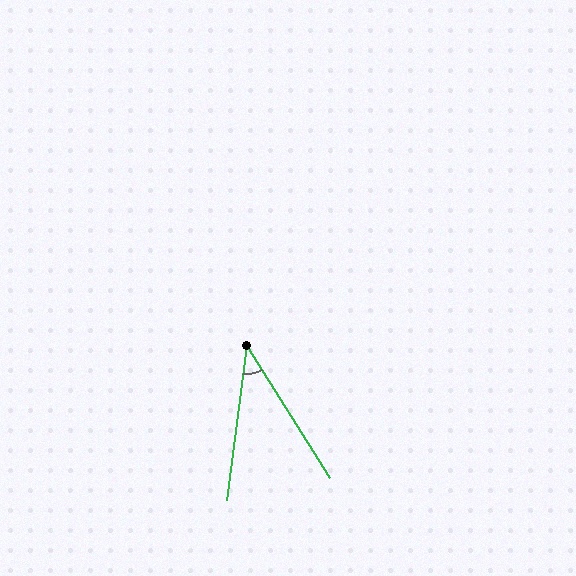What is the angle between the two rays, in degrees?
Approximately 39 degrees.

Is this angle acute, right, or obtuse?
It is acute.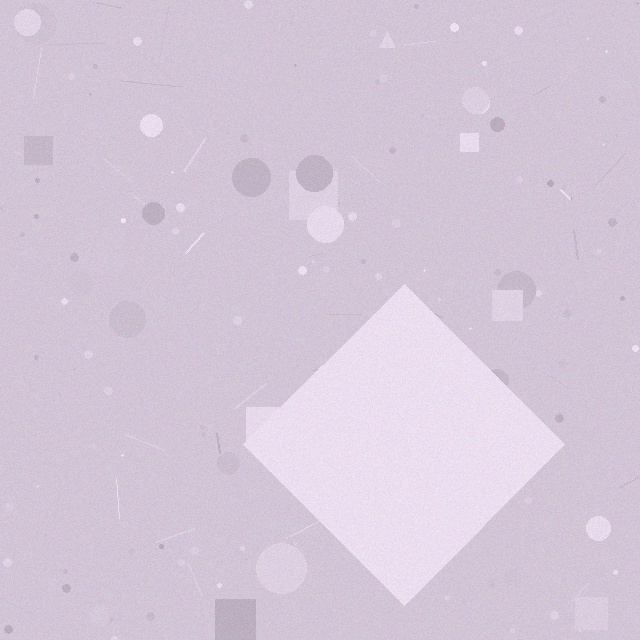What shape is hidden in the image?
A diamond is hidden in the image.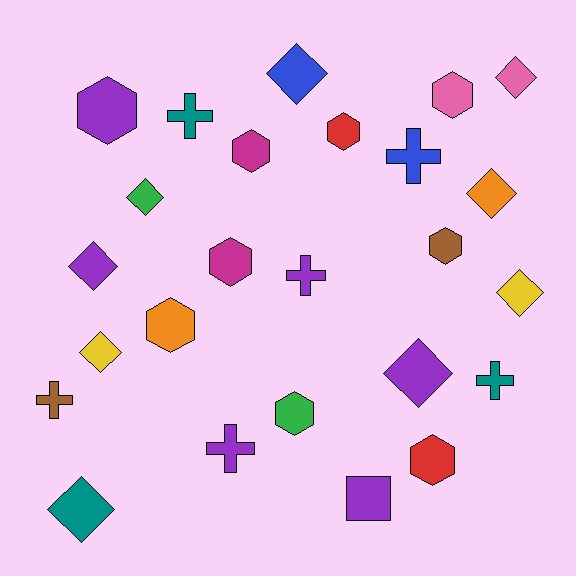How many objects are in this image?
There are 25 objects.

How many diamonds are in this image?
There are 9 diamonds.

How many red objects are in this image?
There are 2 red objects.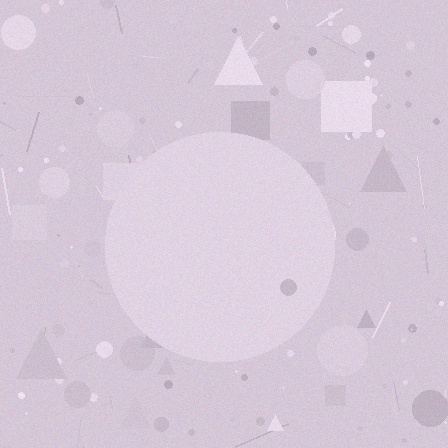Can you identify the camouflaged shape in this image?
The camouflaged shape is a circle.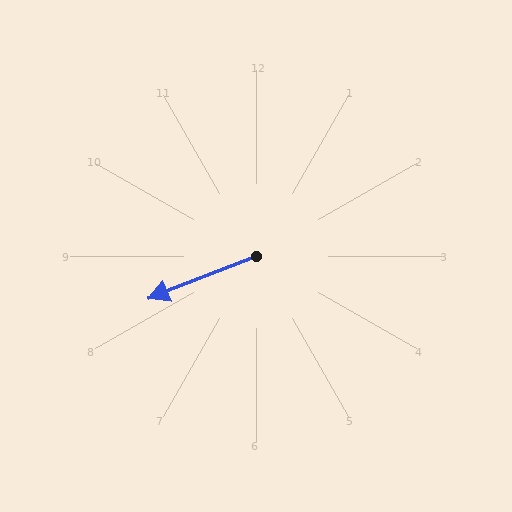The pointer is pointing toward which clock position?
Roughly 8 o'clock.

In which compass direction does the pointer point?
West.